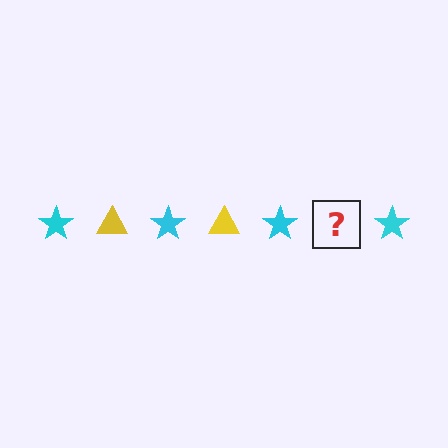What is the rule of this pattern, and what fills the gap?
The rule is that the pattern alternates between cyan star and yellow triangle. The gap should be filled with a yellow triangle.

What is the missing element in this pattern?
The missing element is a yellow triangle.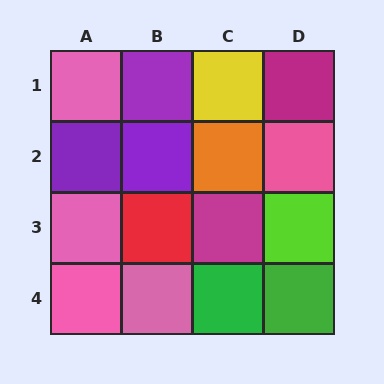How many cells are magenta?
2 cells are magenta.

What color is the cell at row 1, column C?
Yellow.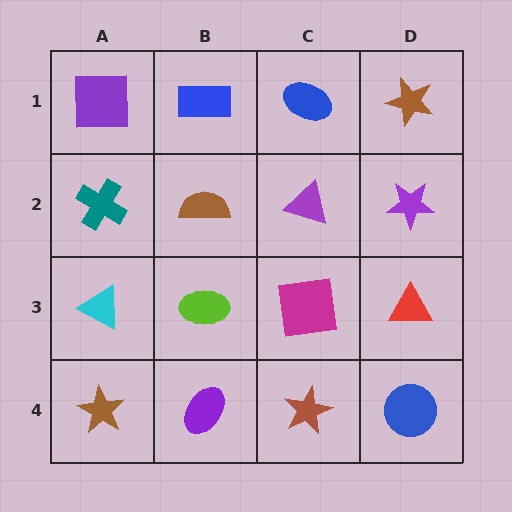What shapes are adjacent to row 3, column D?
A purple star (row 2, column D), a blue circle (row 4, column D), a magenta square (row 3, column C).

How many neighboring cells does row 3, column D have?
3.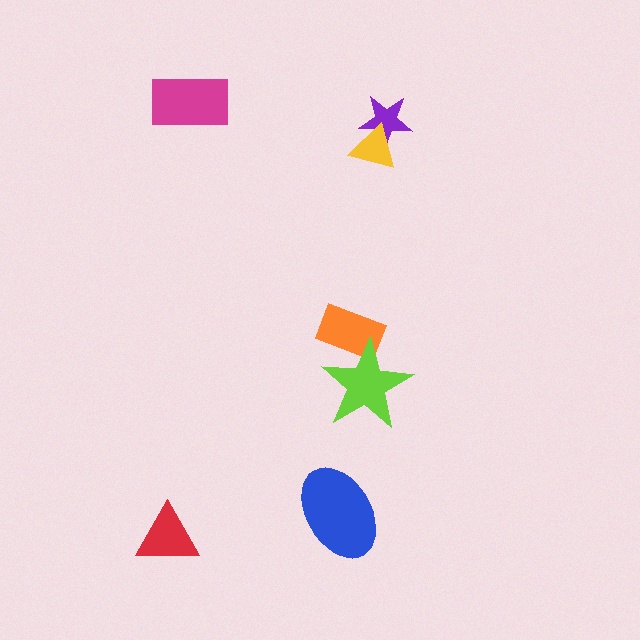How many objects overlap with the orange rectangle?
1 object overlaps with the orange rectangle.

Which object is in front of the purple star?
The yellow triangle is in front of the purple star.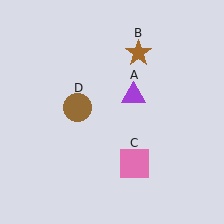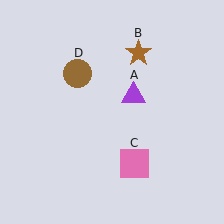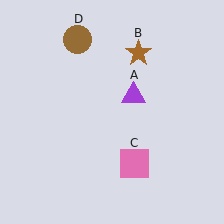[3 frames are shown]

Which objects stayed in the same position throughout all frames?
Purple triangle (object A) and brown star (object B) and pink square (object C) remained stationary.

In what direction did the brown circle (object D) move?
The brown circle (object D) moved up.